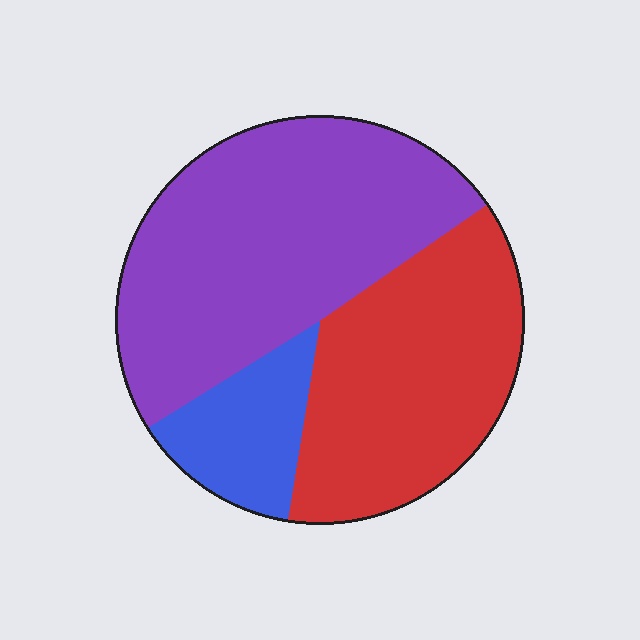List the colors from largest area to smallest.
From largest to smallest: purple, red, blue.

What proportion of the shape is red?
Red covers about 35% of the shape.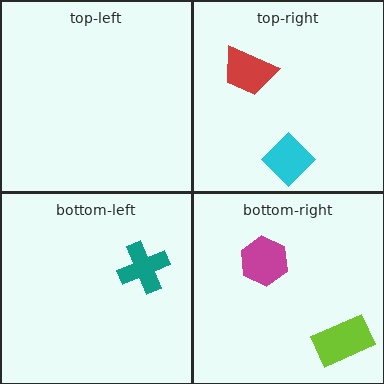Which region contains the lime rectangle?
The bottom-right region.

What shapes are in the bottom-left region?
The teal cross.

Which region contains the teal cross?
The bottom-left region.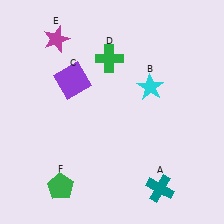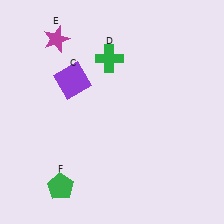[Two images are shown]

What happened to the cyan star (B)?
The cyan star (B) was removed in Image 2. It was in the top-right area of Image 1.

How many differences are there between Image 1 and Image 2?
There are 2 differences between the two images.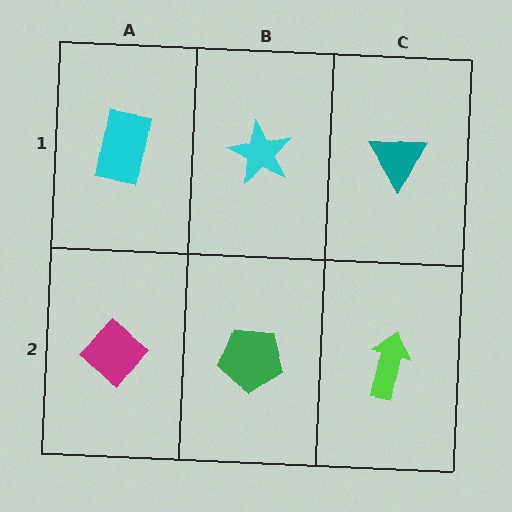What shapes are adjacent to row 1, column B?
A green pentagon (row 2, column B), a cyan rectangle (row 1, column A), a teal triangle (row 1, column C).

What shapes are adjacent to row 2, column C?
A teal triangle (row 1, column C), a green pentagon (row 2, column B).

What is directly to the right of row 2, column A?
A green pentagon.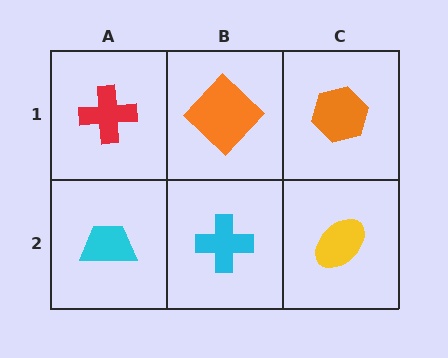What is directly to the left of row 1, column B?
A red cross.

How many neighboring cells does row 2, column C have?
2.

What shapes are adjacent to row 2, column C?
An orange hexagon (row 1, column C), a cyan cross (row 2, column B).